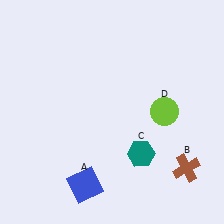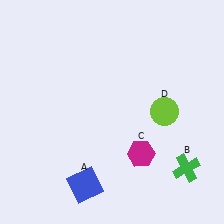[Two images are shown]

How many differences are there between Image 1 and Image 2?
There are 2 differences between the two images.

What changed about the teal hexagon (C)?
In Image 1, C is teal. In Image 2, it changed to magenta.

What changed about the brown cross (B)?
In Image 1, B is brown. In Image 2, it changed to green.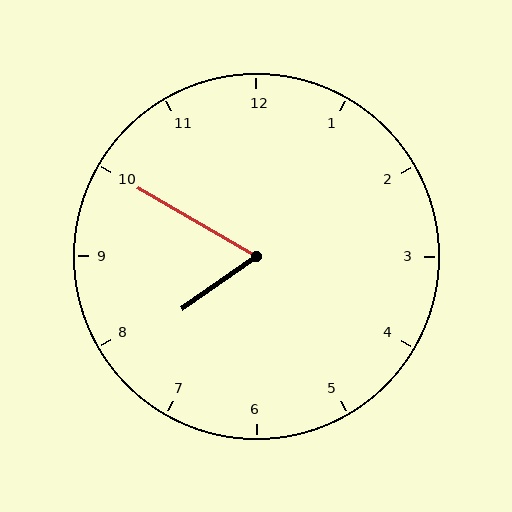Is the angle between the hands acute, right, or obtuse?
It is acute.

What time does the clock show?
7:50.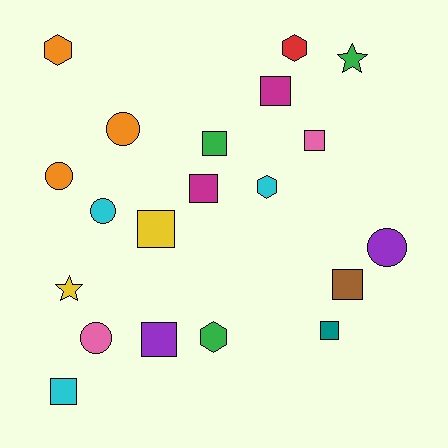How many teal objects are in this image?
There is 1 teal object.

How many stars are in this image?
There are 2 stars.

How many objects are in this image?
There are 20 objects.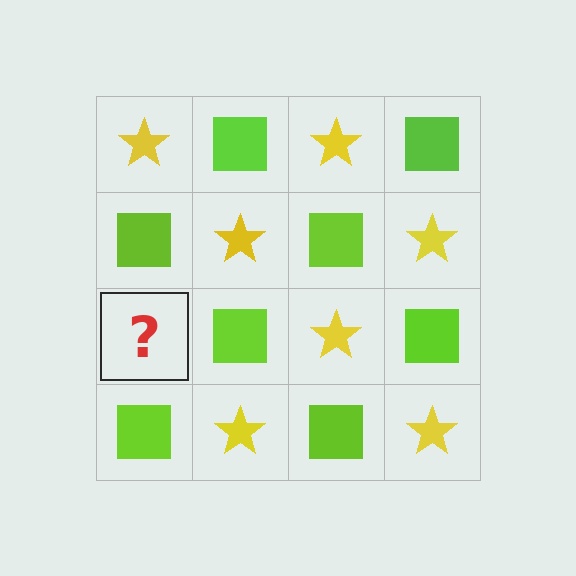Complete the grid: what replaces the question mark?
The question mark should be replaced with a yellow star.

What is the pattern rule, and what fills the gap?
The rule is that it alternates yellow star and lime square in a checkerboard pattern. The gap should be filled with a yellow star.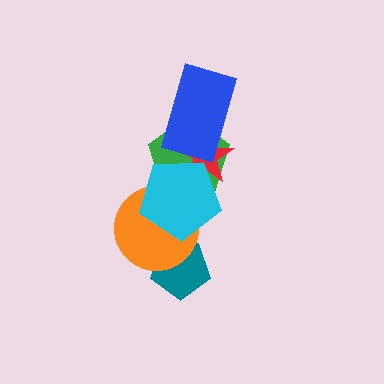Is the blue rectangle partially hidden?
No, no other shape covers it.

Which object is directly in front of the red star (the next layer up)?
The blue rectangle is directly in front of the red star.